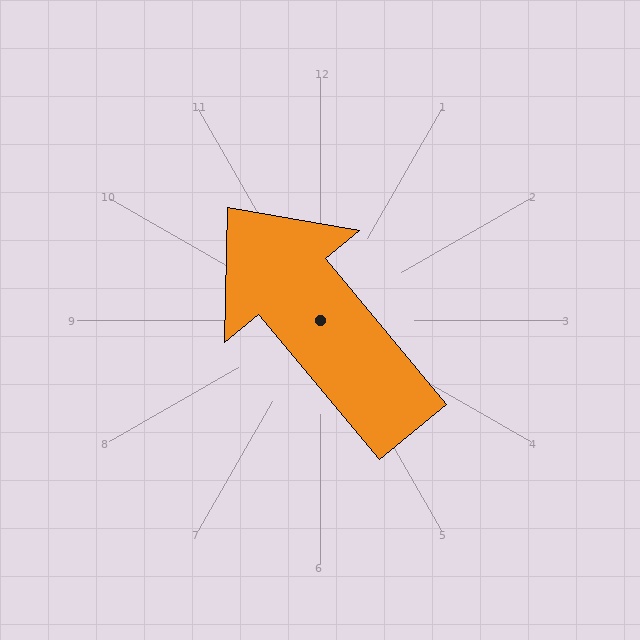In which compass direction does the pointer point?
Northwest.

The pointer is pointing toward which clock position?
Roughly 11 o'clock.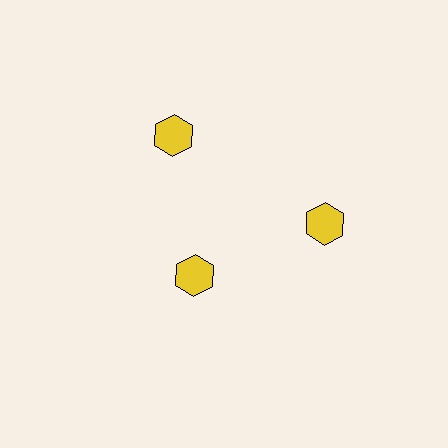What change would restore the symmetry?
The symmetry would be restored by moving it outward, back onto the ring so that all 3 hexagons sit at equal angles and equal distance from the center.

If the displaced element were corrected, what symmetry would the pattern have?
It would have 3-fold rotational symmetry — the pattern would map onto itself every 120 degrees.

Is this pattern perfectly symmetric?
No. The 3 yellow hexagons are arranged in a ring, but one element near the 7 o'clock position is pulled inward toward the center, breaking the 3-fold rotational symmetry.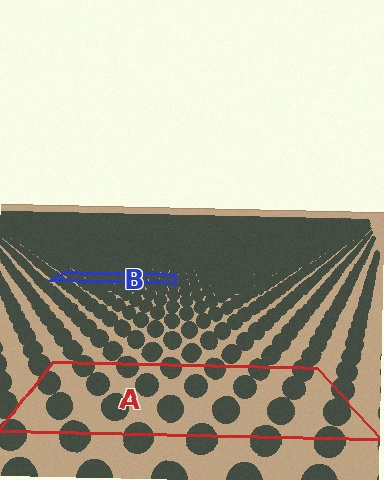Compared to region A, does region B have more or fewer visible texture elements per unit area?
Region B has more texture elements per unit area — they are packed more densely because it is farther away.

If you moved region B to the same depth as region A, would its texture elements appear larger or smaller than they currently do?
They would appear larger. At a closer depth, the same texture elements are projected at a bigger on-screen size.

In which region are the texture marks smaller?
The texture marks are smaller in region B, because it is farther away.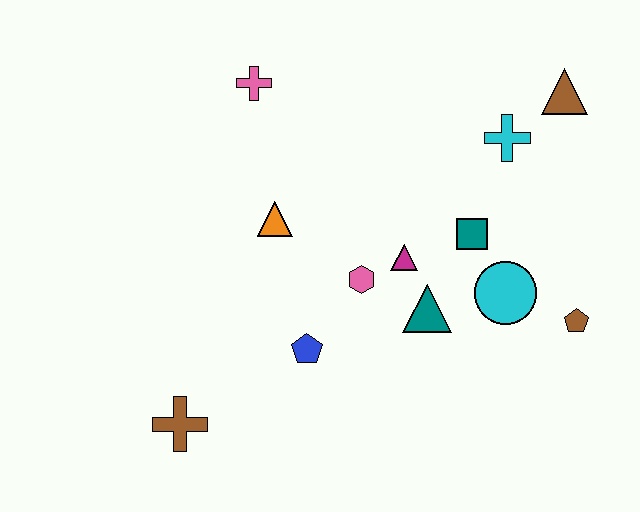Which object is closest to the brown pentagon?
The cyan circle is closest to the brown pentagon.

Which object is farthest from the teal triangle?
The pink cross is farthest from the teal triangle.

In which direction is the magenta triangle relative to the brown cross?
The magenta triangle is to the right of the brown cross.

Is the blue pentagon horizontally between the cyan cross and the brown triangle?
No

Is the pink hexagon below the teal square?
Yes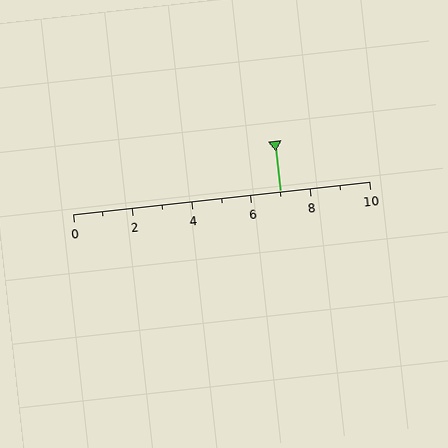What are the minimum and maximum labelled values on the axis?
The axis runs from 0 to 10.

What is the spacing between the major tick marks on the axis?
The major ticks are spaced 2 apart.